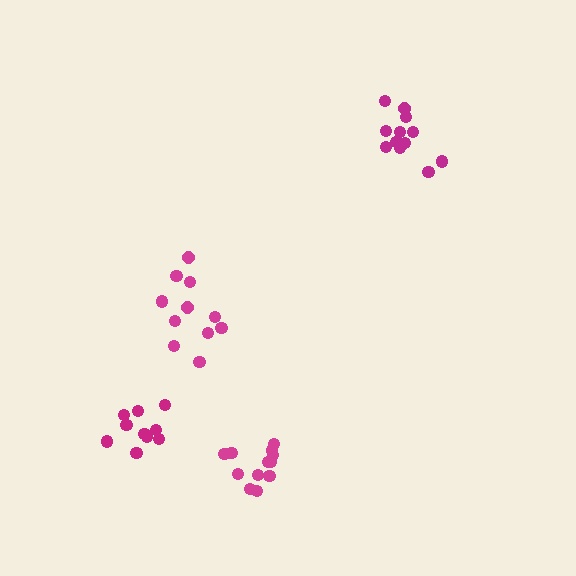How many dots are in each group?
Group 1: 10 dots, Group 2: 12 dots, Group 3: 11 dots, Group 4: 12 dots (45 total).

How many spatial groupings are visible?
There are 4 spatial groupings.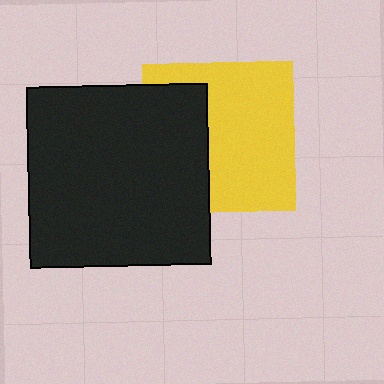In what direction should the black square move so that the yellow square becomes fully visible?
The black square should move left. That is the shortest direction to clear the overlap and leave the yellow square fully visible.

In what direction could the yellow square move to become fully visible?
The yellow square could move right. That would shift it out from behind the black square entirely.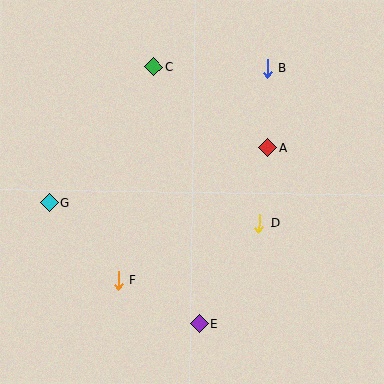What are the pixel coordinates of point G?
Point G is at (49, 203).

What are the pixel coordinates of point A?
Point A is at (268, 148).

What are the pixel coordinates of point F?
Point F is at (118, 280).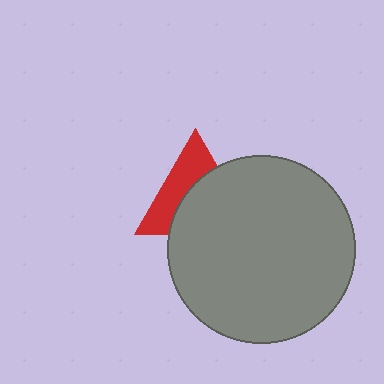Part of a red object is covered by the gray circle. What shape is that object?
It is a triangle.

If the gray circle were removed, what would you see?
You would see the complete red triangle.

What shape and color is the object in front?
The object in front is a gray circle.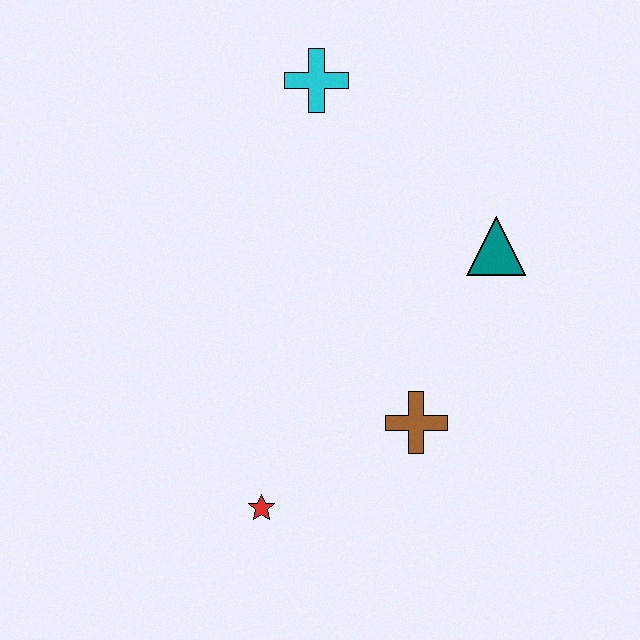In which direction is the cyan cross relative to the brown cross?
The cyan cross is above the brown cross.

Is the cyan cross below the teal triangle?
No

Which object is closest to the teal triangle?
The brown cross is closest to the teal triangle.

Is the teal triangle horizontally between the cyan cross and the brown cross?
No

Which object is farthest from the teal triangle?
The red star is farthest from the teal triangle.